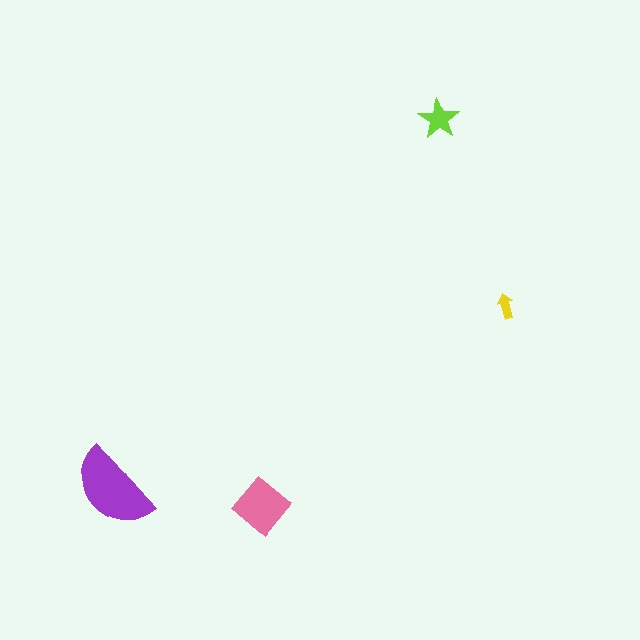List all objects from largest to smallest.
The purple semicircle, the pink diamond, the lime star, the yellow arrow.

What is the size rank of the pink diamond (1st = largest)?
2nd.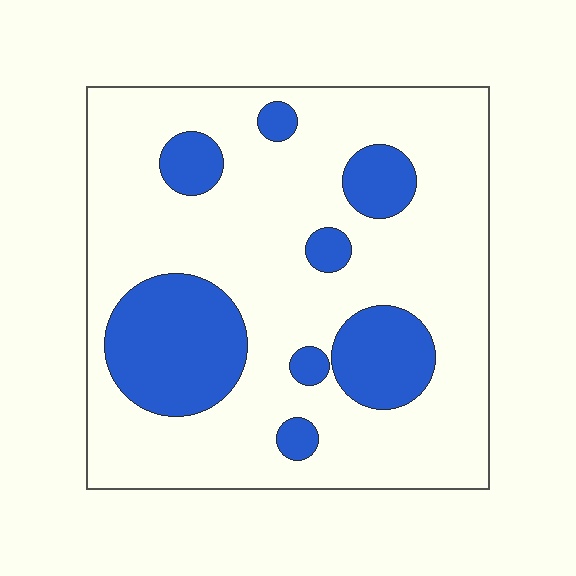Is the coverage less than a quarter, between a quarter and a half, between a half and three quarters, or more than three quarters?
Less than a quarter.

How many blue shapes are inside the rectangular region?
8.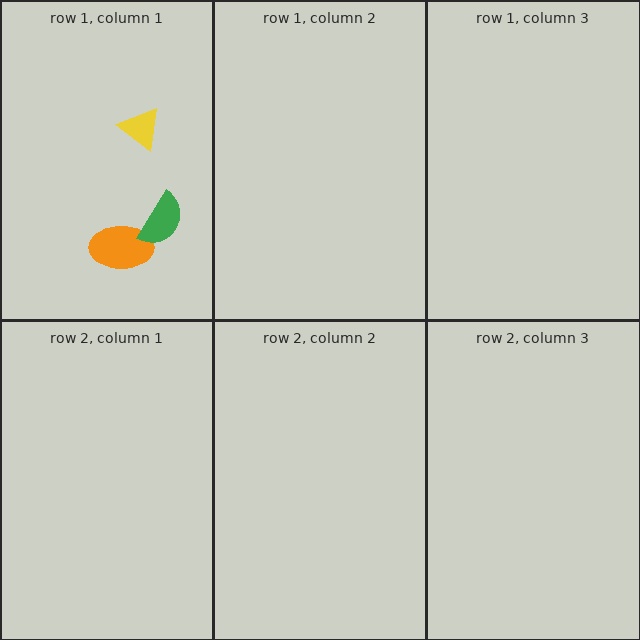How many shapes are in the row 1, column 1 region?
3.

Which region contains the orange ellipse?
The row 1, column 1 region.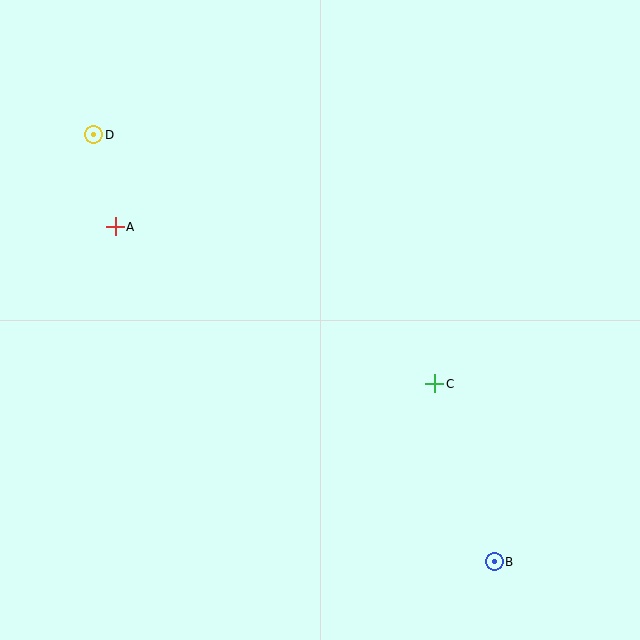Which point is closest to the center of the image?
Point C at (435, 384) is closest to the center.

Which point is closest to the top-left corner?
Point D is closest to the top-left corner.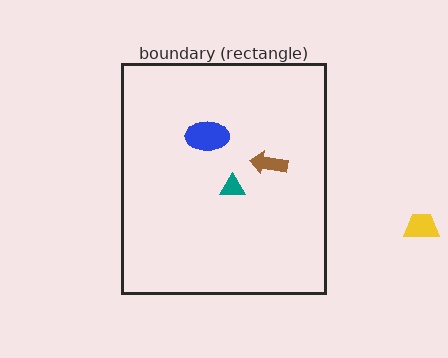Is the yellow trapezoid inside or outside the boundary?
Outside.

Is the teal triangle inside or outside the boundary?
Inside.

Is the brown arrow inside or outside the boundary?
Inside.